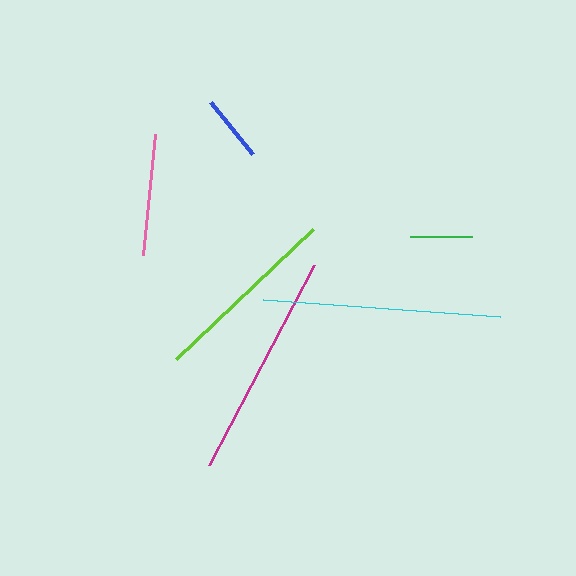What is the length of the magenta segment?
The magenta segment is approximately 227 pixels long.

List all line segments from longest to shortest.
From longest to shortest: cyan, magenta, lime, pink, blue, green.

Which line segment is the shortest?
The green line is the shortest at approximately 62 pixels.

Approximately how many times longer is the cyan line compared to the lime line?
The cyan line is approximately 1.3 times the length of the lime line.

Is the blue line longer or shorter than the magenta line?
The magenta line is longer than the blue line.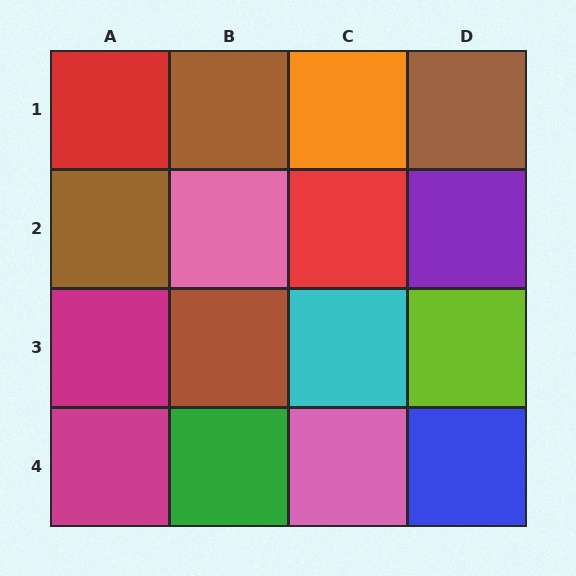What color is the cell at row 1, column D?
Brown.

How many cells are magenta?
2 cells are magenta.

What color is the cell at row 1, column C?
Orange.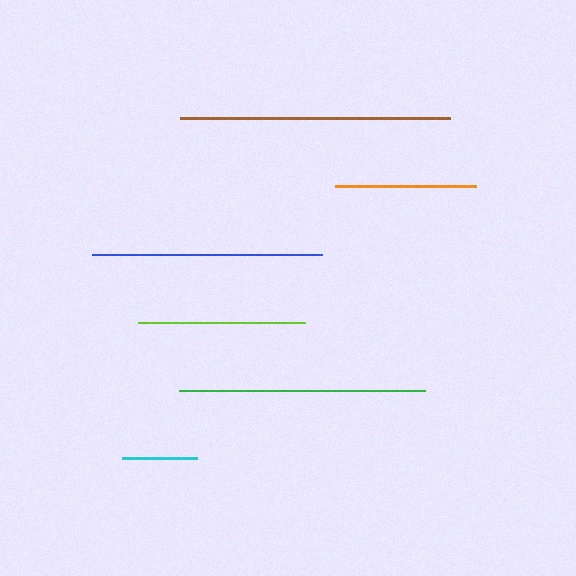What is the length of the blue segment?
The blue segment is approximately 230 pixels long.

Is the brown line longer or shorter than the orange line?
The brown line is longer than the orange line.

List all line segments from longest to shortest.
From longest to shortest: brown, green, blue, lime, orange, cyan.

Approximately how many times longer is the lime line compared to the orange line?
The lime line is approximately 1.2 times the length of the orange line.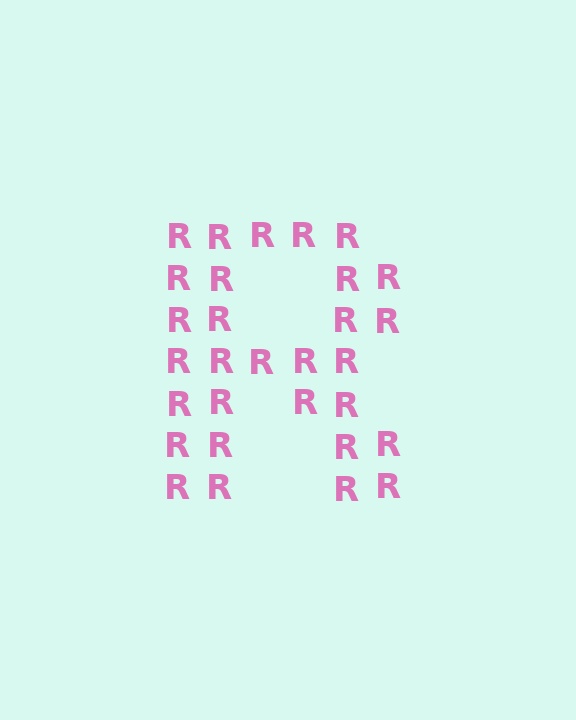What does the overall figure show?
The overall figure shows the letter R.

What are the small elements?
The small elements are letter R's.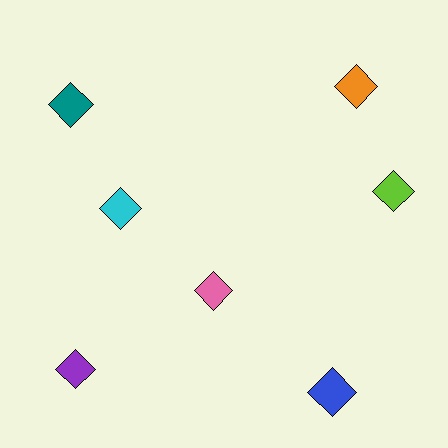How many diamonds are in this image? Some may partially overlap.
There are 7 diamonds.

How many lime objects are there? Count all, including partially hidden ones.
There is 1 lime object.